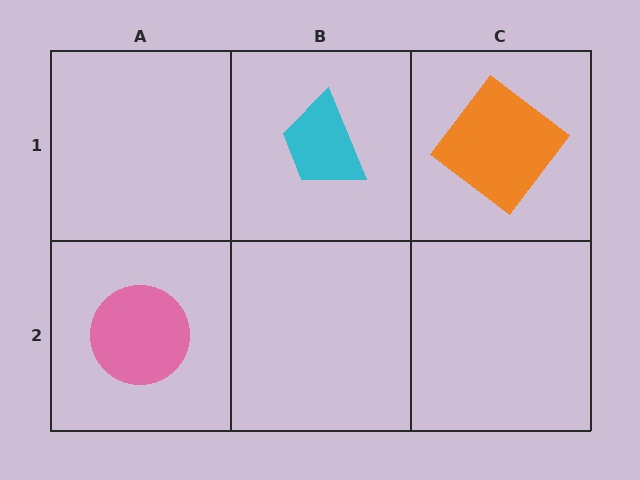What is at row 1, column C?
An orange diamond.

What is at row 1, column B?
A cyan trapezoid.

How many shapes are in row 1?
2 shapes.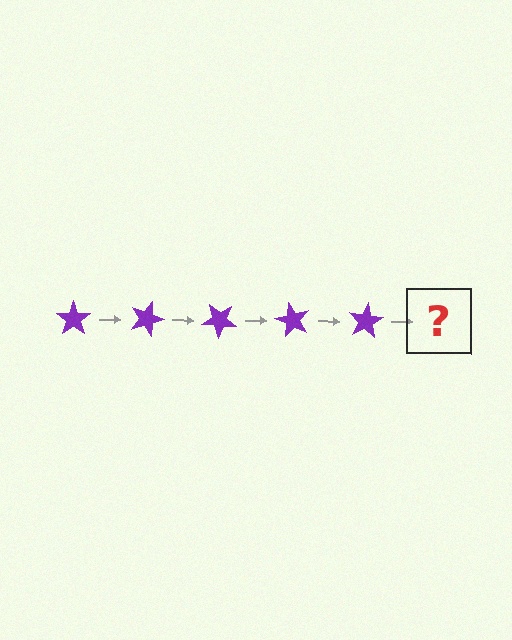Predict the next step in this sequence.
The next step is a purple star rotated 100 degrees.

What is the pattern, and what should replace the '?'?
The pattern is that the star rotates 20 degrees each step. The '?' should be a purple star rotated 100 degrees.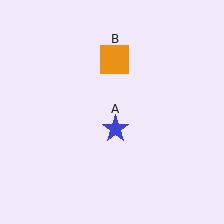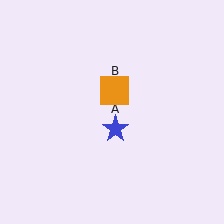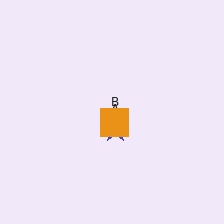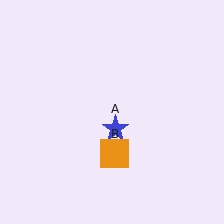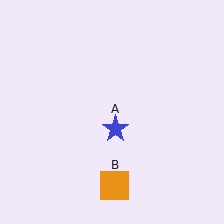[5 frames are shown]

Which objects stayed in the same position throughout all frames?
Blue star (object A) remained stationary.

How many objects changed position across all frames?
1 object changed position: orange square (object B).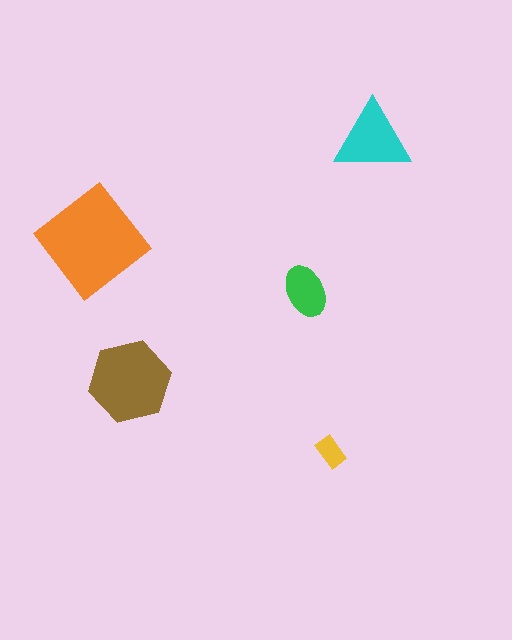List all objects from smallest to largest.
The yellow rectangle, the green ellipse, the cyan triangle, the brown hexagon, the orange diamond.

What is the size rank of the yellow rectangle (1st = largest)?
5th.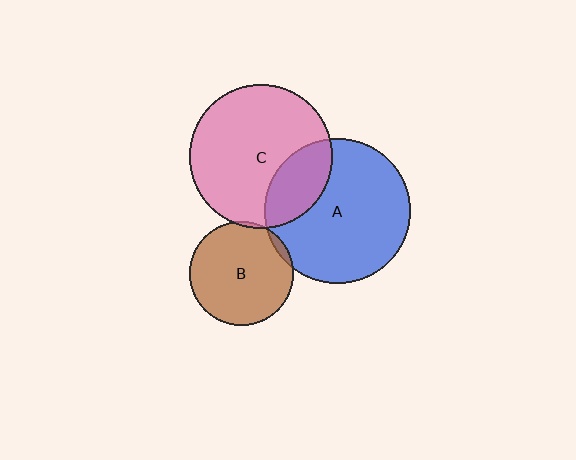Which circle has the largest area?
Circle A (blue).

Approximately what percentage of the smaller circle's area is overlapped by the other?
Approximately 5%.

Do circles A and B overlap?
Yes.